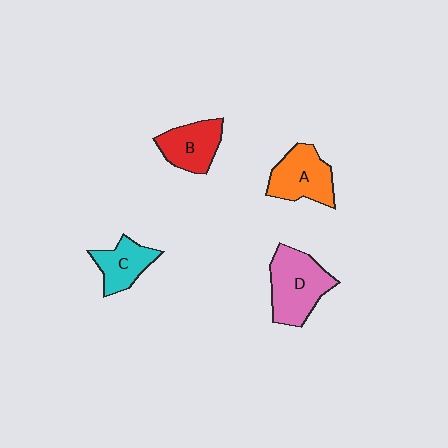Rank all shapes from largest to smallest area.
From largest to smallest: D (pink), A (orange), B (red), C (cyan).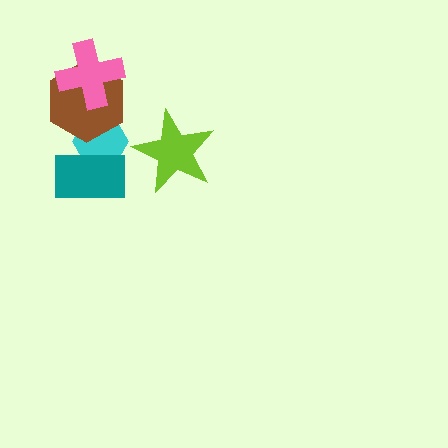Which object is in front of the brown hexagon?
The pink cross is in front of the brown hexagon.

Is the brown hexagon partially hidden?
Yes, it is partially covered by another shape.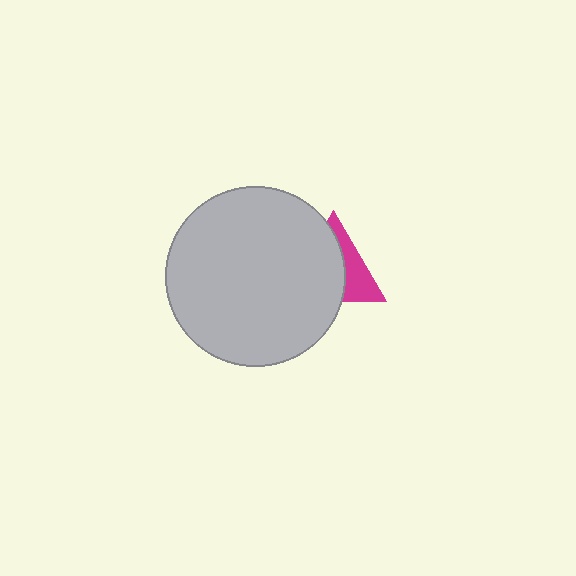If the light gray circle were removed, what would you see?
You would see the complete magenta triangle.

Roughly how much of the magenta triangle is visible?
A small part of it is visible (roughly 38%).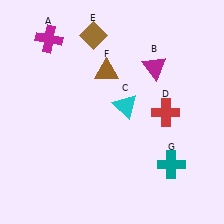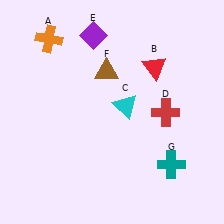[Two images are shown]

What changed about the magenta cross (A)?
In Image 1, A is magenta. In Image 2, it changed to orange.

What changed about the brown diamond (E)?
In Image 1, E is brown. In Image 2, it changed to purple.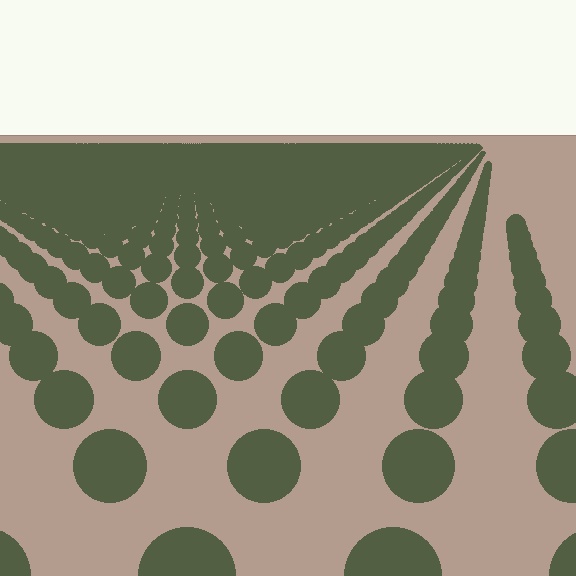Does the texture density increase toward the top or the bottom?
Density increases toward the top.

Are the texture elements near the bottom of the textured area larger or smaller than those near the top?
Larger. Near the bottom, elements are closer to the viewer and appear at a bigger on-screen size.